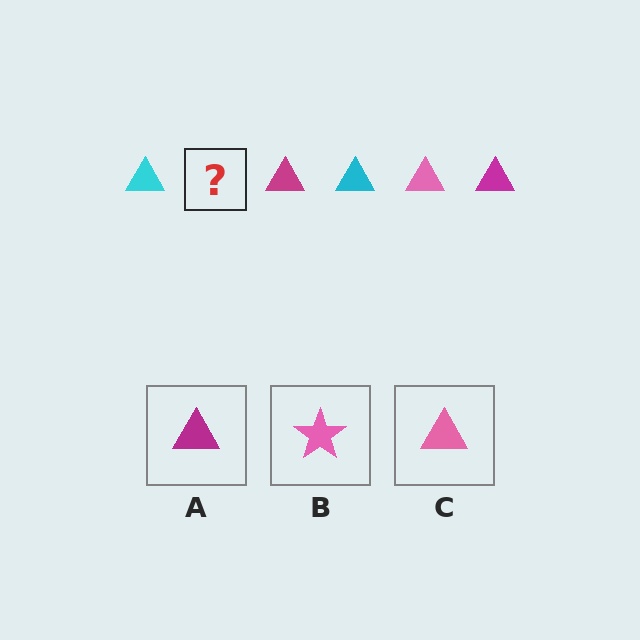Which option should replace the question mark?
Option C.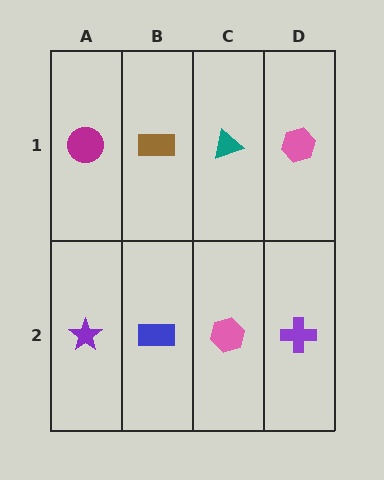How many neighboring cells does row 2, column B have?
3.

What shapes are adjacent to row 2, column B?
A brown rectangle (row 1, column B), a purple star (row 2, column A), a pink hexagon (row 2, column C).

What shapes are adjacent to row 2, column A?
A magenta circle (row 1, column A), a blue rectangle (row 2, column B).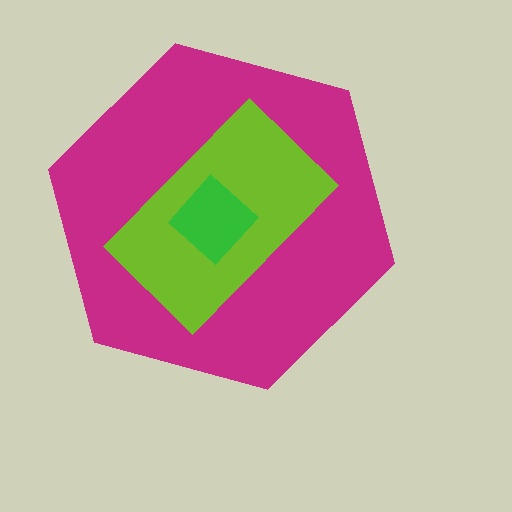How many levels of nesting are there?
3.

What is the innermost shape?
The green diamond.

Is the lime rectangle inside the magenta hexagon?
Yes.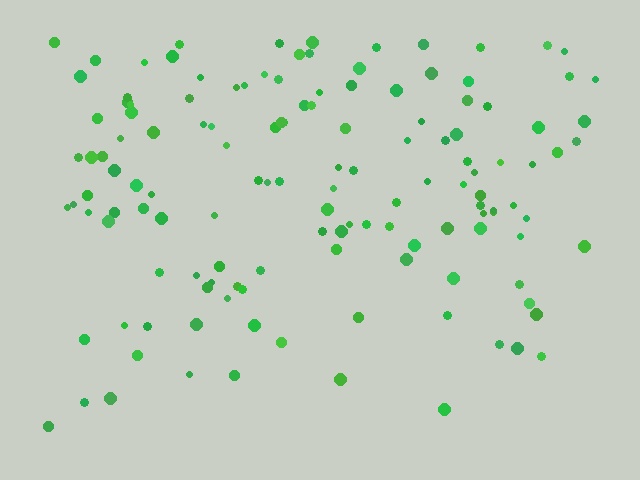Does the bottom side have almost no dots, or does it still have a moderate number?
Still a moderate number, just noticeably fewer than the top.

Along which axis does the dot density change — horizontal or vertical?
Vertical.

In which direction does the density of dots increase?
From bottom to top, with the top side densest.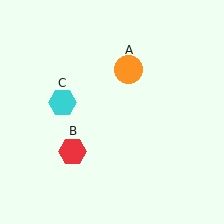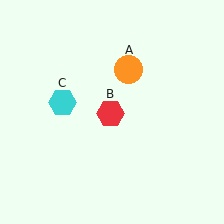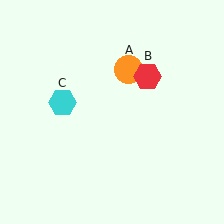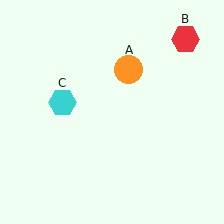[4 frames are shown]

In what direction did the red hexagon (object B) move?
The red hexagon (object B) moved up and to the right.